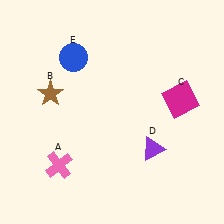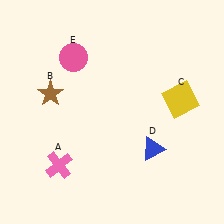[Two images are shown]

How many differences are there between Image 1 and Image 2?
There are 3 differences between the two images.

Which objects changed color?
C changed from magenta to yellow. D changed from purple to blue. E changed from blue to pink.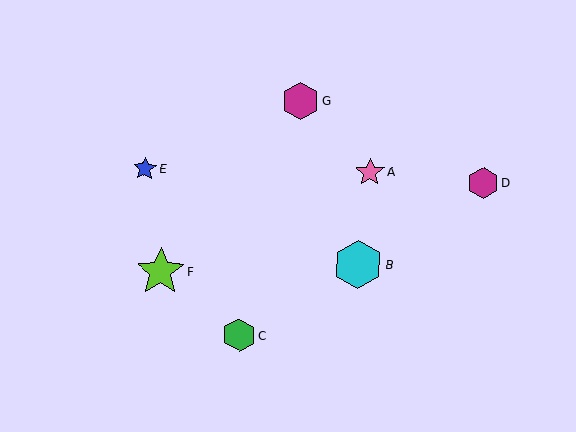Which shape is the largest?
The cyan hexagon (labeled B) is the largest.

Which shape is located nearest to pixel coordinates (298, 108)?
The magenta hexagon (labeled G) at (301, 101) is nearest to that location.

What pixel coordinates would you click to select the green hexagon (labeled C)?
Click at (239, 335) to select the green hexagon C.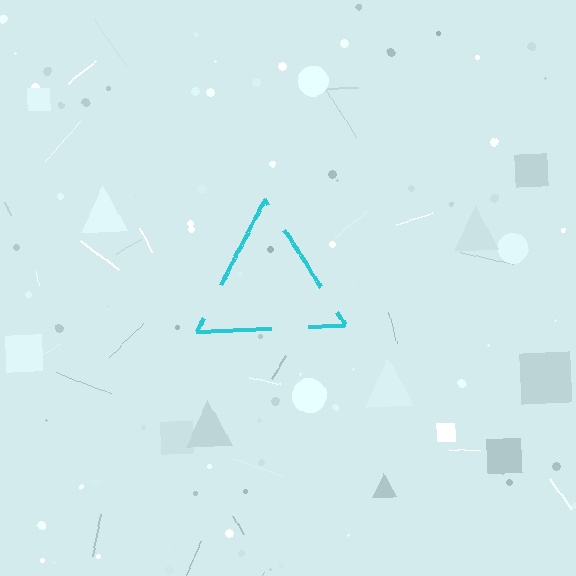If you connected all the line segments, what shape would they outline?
They would outline a triangle.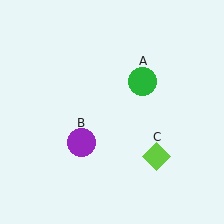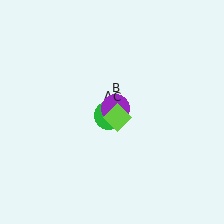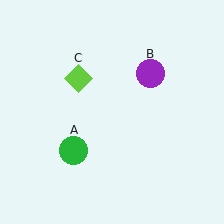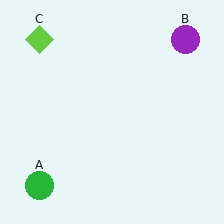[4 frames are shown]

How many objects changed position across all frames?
3 objects changed position: green circle (object A), purple circle (object B), lime diamond (object C).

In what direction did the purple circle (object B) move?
The purple circle (object B) moved up and to the right.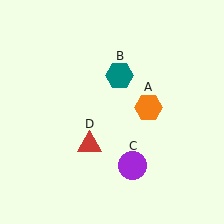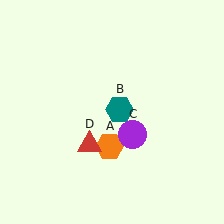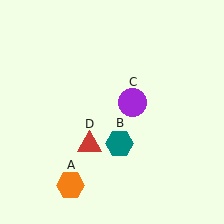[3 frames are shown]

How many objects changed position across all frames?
3 objects changed position: orange hexagon (object A), teal hexagon (object B), purple circle (object C).